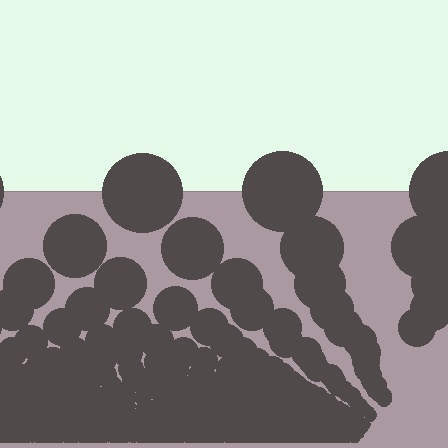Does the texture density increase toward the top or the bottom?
Density increases toward the bottom.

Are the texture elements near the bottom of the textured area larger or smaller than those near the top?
Smaller. The gradient is inverted — elements near the bottom are smaller and denser.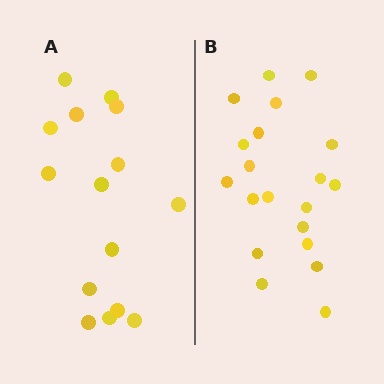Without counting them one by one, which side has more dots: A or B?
Region B (the right region) has more dots.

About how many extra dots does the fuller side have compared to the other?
Region B has about 5 more dots than region A.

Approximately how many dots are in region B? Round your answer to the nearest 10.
About 20 dots.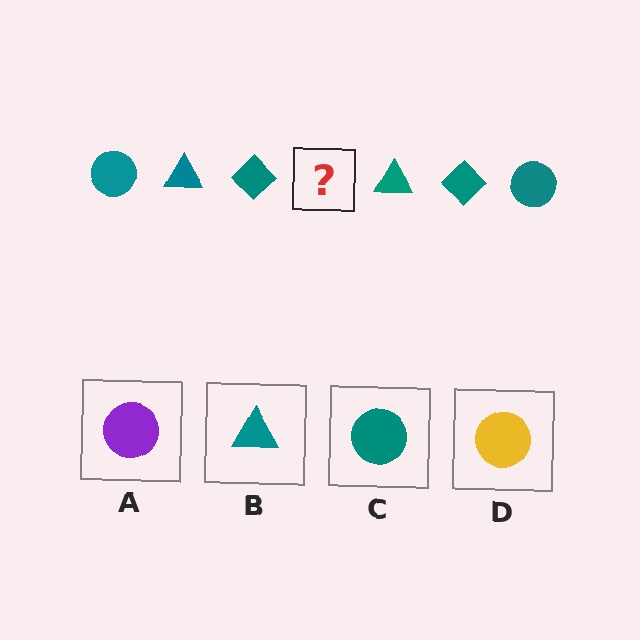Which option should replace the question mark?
Option C.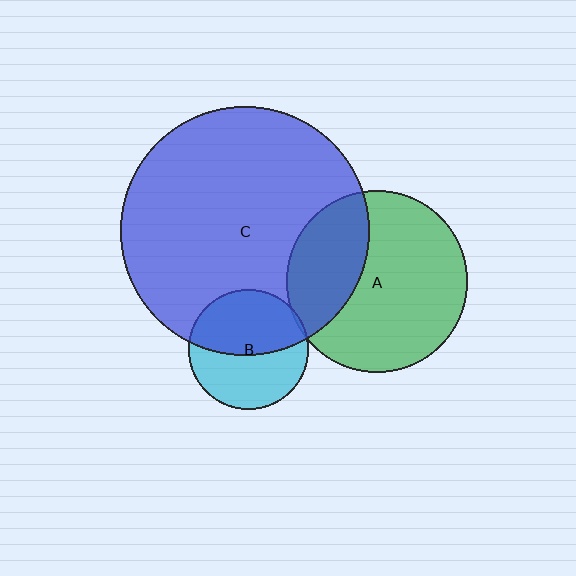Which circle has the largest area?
Circle C (blue).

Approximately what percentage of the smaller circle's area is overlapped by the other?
Approximately 50%.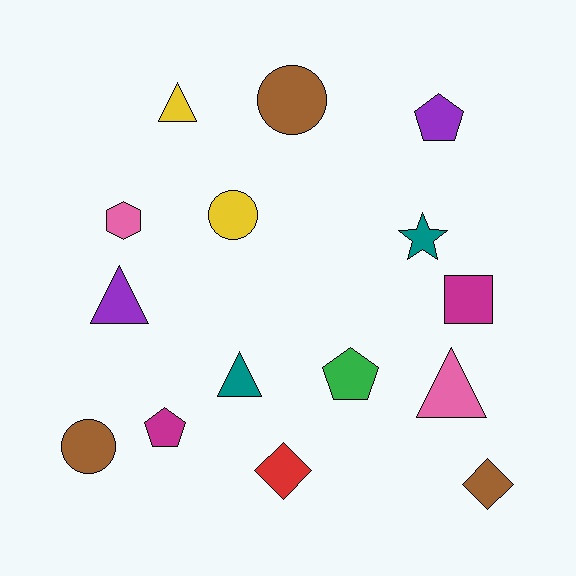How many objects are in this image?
There are 15 objects.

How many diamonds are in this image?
There are 2 diamonds.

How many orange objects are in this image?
There are no orange objects.